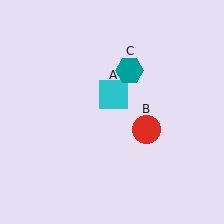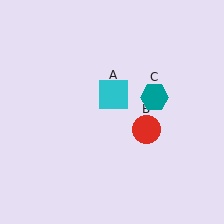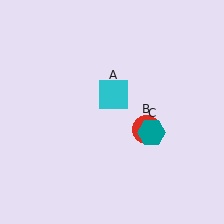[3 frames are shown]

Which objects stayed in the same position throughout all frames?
Cyan square (object A) and red circle (object B) remained stationary.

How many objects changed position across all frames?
1 object changed position: teal hexagon (object C).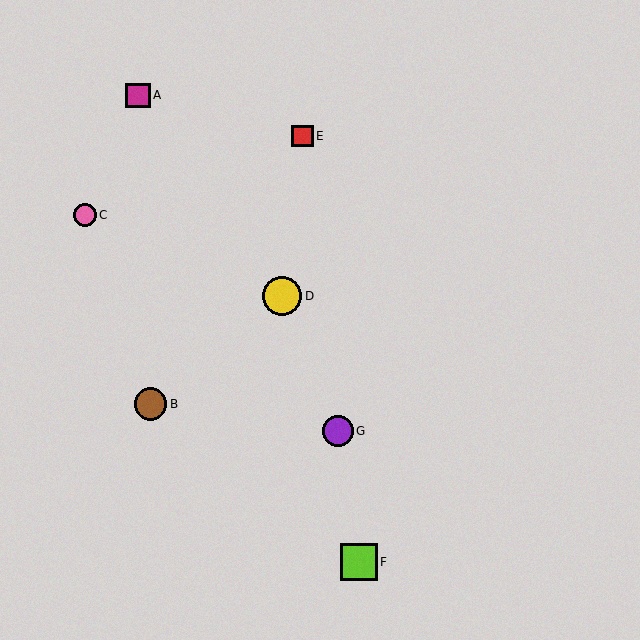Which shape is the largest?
The yellow circle (labeled D) is the largest.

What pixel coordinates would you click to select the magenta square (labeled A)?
Click at (138, 95) to select the magenta square A.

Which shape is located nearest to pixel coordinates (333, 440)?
The purple circle (labeled G) at (338, 431) is nearest to that location.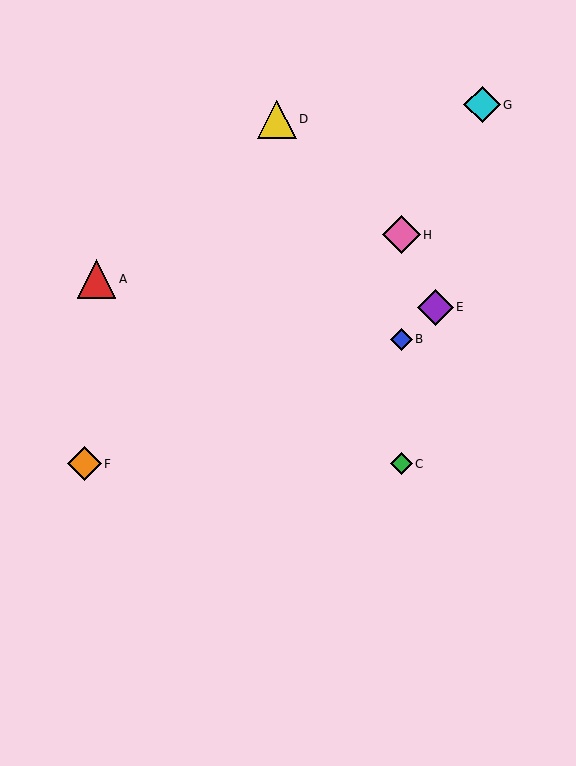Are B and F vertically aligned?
No, B is at x≈401 and F is at x≈85.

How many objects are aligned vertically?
3 objects (B, C, H) are aligned vertically.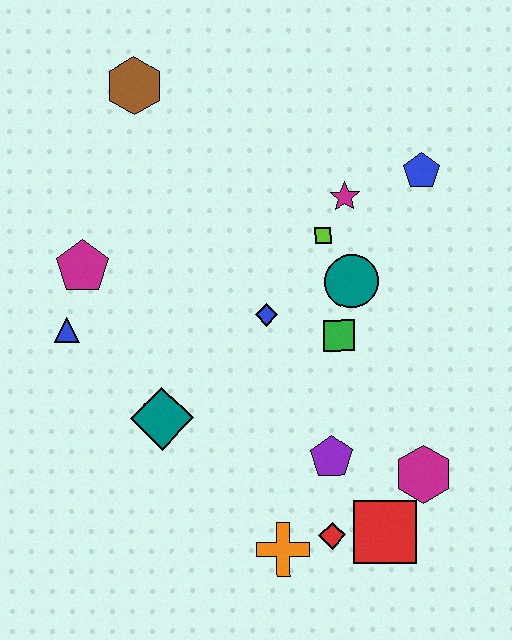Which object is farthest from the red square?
The brown hexagon is farthest from the red square.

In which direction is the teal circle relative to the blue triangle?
The teal circle is to the right of the blue triangle.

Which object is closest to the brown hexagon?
The magenta pentagon is closest to the brown hexagon.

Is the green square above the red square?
Yes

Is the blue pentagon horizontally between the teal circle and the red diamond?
No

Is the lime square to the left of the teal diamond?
No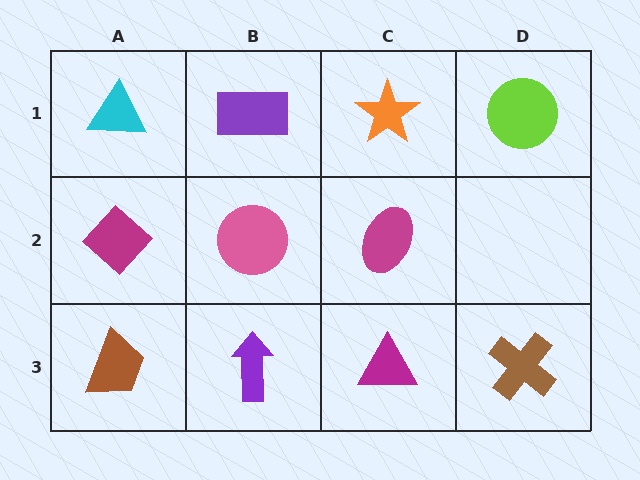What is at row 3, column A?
A brown trapezoid.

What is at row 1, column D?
A lime circle.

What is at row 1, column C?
An orange star.